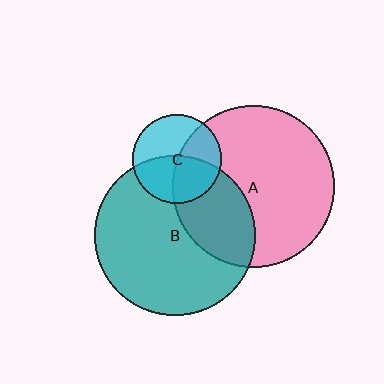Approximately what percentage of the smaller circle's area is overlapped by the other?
Approximately 50%.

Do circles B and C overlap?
Yes.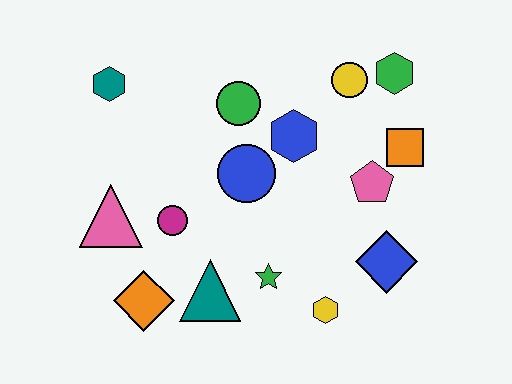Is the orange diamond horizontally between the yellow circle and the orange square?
No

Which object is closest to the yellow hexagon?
The green star is closest to the yellow hexagon.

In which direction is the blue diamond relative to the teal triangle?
The blue diamond is to the right of the teal triangle.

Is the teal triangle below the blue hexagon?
Yes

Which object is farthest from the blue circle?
The green hexagon is farthest from the blue circle.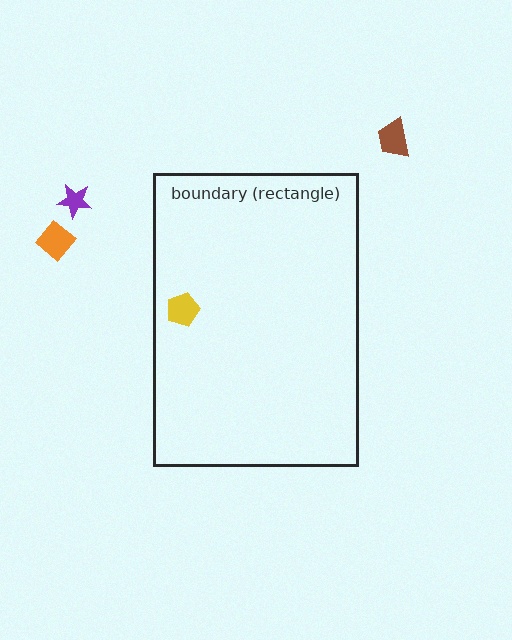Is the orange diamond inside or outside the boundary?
Outside.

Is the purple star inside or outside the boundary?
Outside.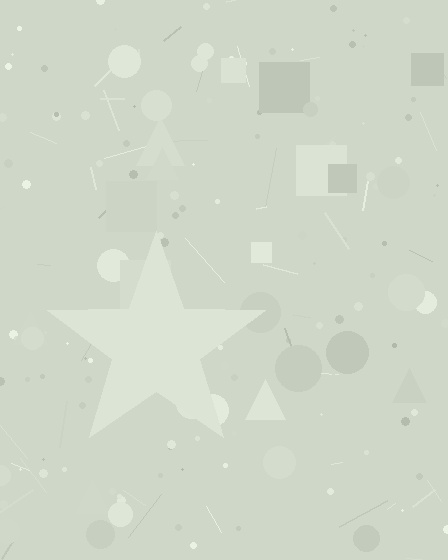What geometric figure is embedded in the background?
A star is embedded in the background.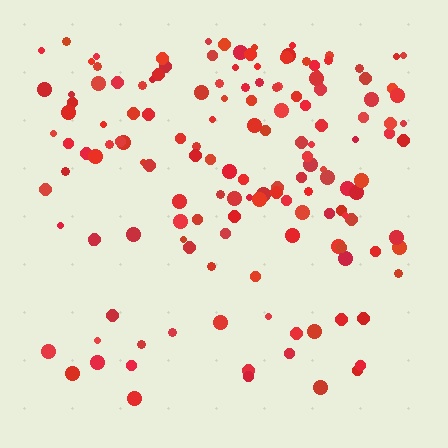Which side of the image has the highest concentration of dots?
The top.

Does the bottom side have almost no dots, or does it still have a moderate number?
Still a moderate number, just noticeably fewer than the top.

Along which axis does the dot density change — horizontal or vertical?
Vertical.